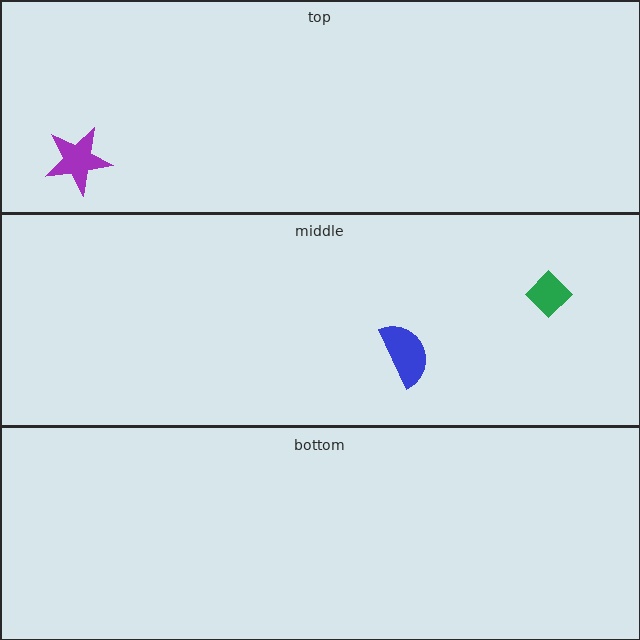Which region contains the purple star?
The top region.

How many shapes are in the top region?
1.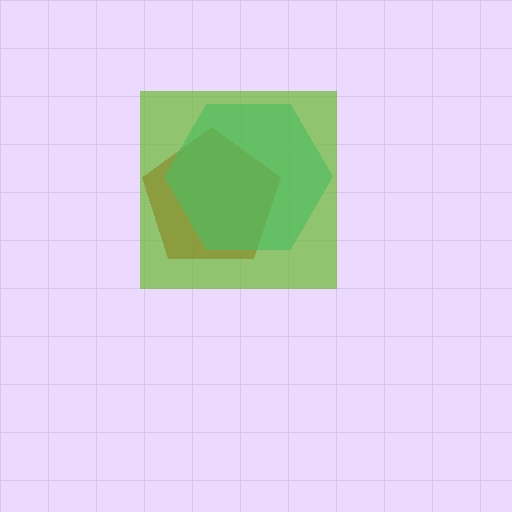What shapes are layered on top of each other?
The layered shapes are: a red pentagon, a cyan hexagon, a lime square.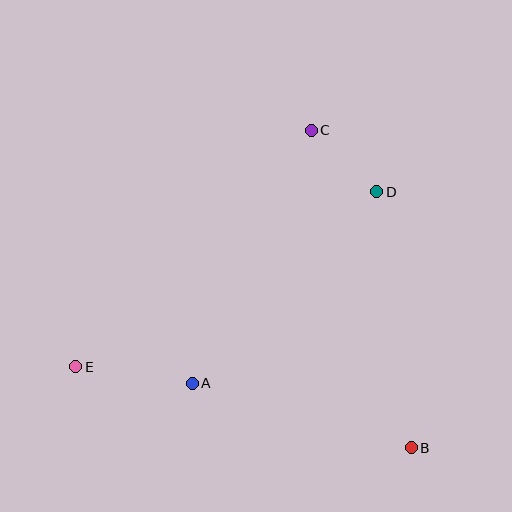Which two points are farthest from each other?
Points D and E are farthest from each other.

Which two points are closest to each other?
Points C and D are closest to each other.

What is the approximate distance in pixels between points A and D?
The distance between A and D is approximately 266 pixels.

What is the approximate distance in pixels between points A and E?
The distance between A and E is approximately 118 pixels.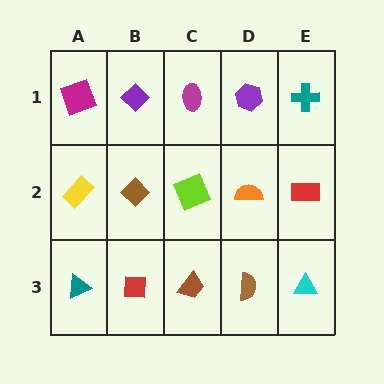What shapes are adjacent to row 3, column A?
A yellow rectangle (row 2, column A), a red square (row 3, column B).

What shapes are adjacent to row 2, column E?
A teal cross (row 1, column E), a cyan triangle (row 3, column E), an orange semicircle (row 2, column D).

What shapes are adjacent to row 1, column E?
A red rectangle (row 2, column E), a purple hexagon (row 1, column D).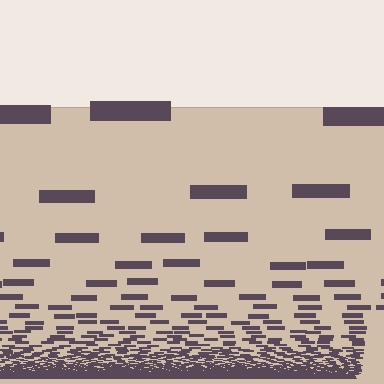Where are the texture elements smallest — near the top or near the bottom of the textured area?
Near the bottom.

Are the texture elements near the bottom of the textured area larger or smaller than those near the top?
Smaller. The gradient is inverted — elements near the bottom are smaller and denser.